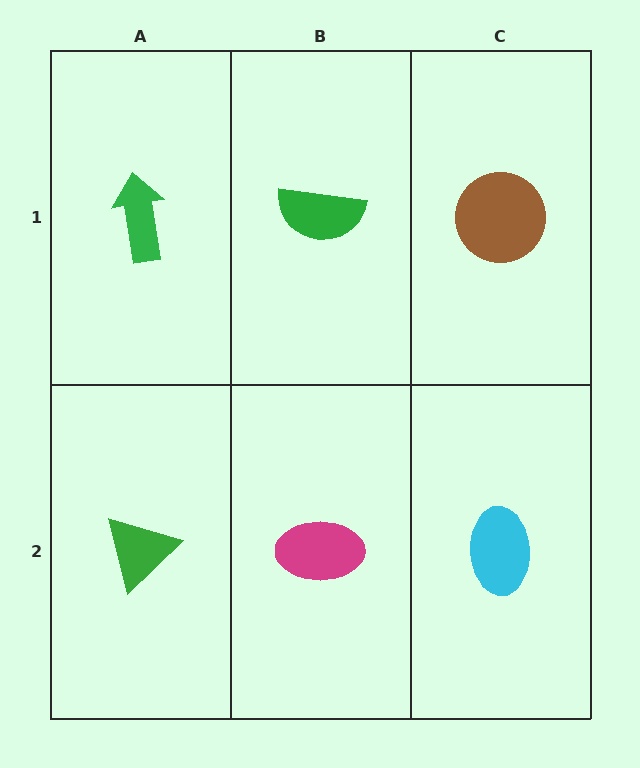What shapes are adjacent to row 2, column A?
A green arrow (row 1, column A), a magenta ellipse (row 2, column B).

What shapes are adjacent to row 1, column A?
A green triangle (row 2, column A), a green semicircle (row 1, column B).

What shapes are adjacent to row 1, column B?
A magenta ellipse (row 2, column B), a green arrow (row 1, column A), a brown circle (row 1, column C).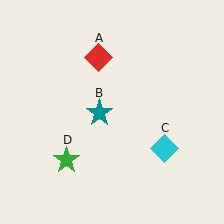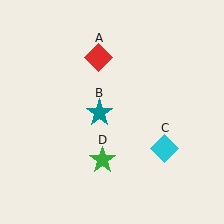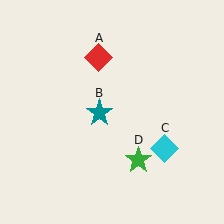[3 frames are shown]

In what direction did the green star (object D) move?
The green star (object D) moved right.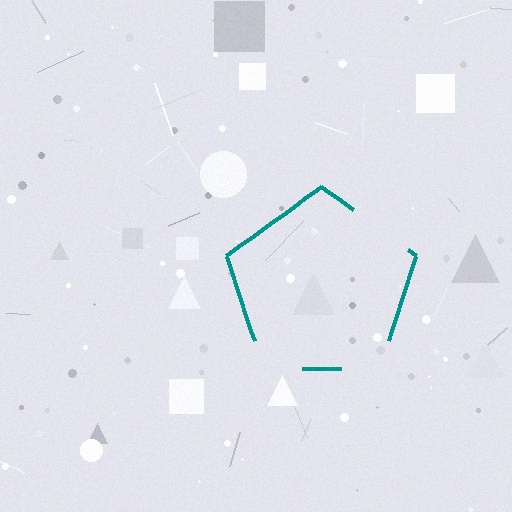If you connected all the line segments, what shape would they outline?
They would outline a pentagon.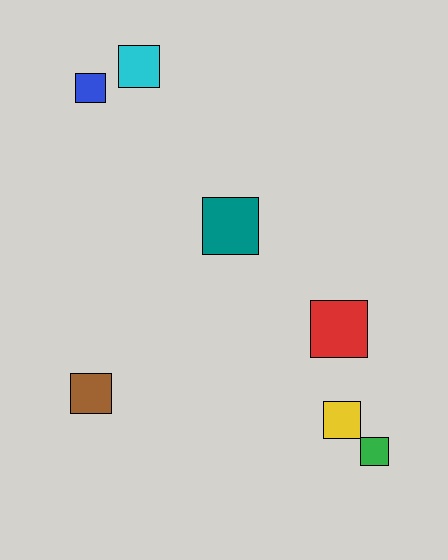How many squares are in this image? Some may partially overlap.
There are 7 squares.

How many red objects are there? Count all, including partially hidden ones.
There is 1 red object.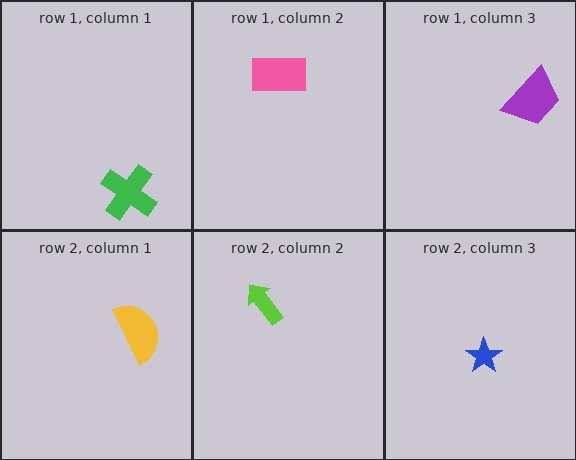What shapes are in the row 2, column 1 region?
The yellow semicircle.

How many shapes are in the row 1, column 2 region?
1.